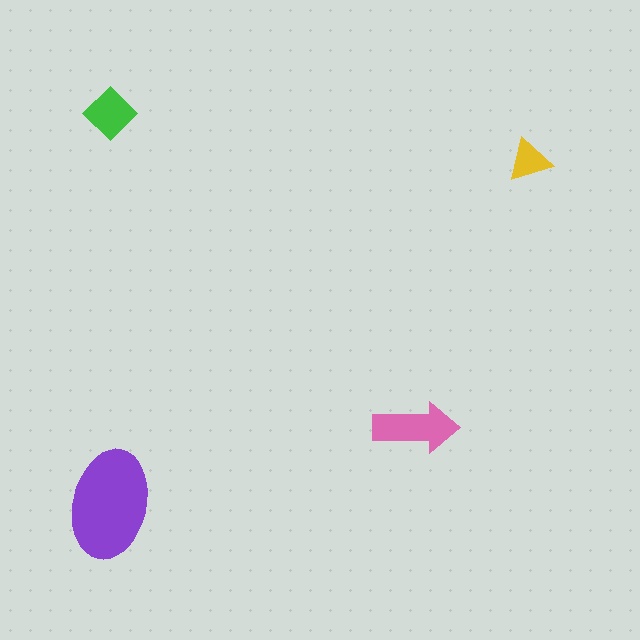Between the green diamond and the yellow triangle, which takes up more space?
The green diamond.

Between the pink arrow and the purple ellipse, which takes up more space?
The purple ellipse.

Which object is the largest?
The purple ellipse.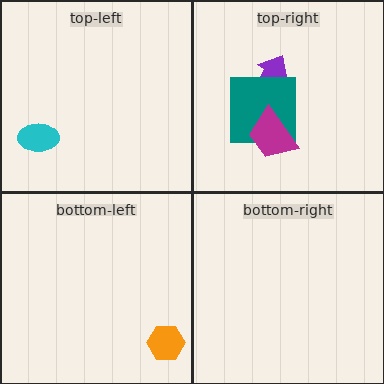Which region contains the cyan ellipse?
The top-left region.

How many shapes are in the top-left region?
1.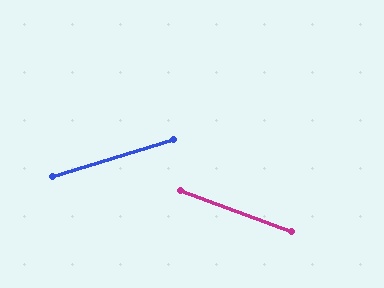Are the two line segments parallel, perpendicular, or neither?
Neither parallel nor perpendicular — they differ by about 37°.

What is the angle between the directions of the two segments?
Approximately 37 degrees.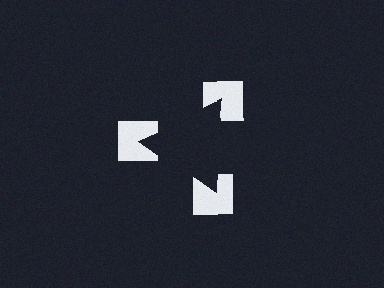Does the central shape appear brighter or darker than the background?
It typically appears slightly darker than the background, even though no actual brightness change is drawn.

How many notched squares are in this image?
There are 3 — one at each vertex of the illusory triangle.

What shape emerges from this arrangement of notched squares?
An illusory triangle — its edges are inferred from the aligned wedge cuts in the notched squares, not physically drawn.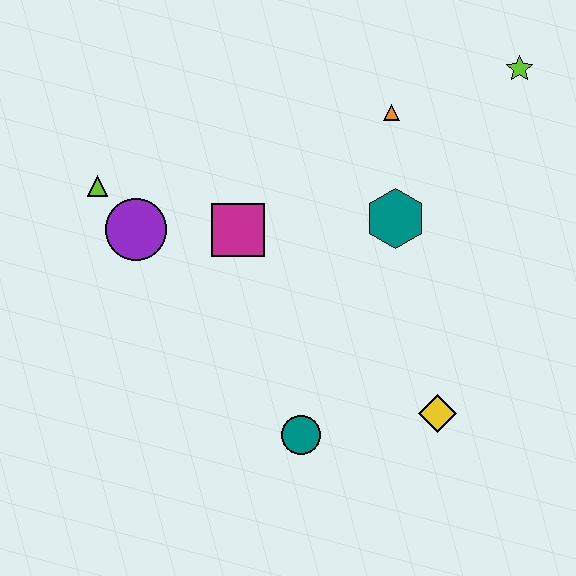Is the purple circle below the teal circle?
No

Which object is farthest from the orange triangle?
The teal circle is farthest from the orange triangle.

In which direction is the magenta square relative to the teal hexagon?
The magenta square is to the left of the teal hexagon.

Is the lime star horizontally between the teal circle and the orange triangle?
No